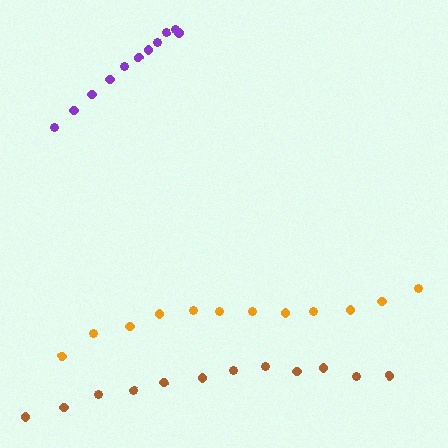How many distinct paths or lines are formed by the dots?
There are 3 distinct paths.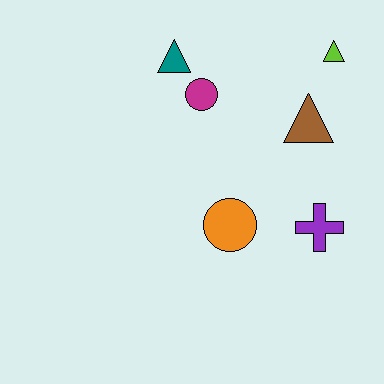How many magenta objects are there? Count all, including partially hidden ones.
There is 1 magenta object.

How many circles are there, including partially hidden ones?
There are 2 circles.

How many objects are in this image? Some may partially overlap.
There are 6 objects.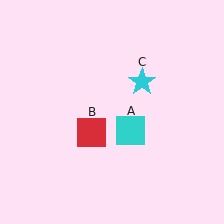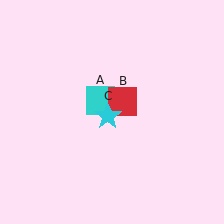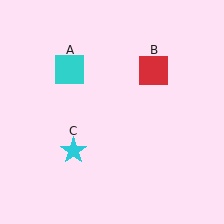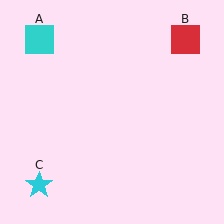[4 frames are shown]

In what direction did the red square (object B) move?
The red square (object B) moved up and to the right.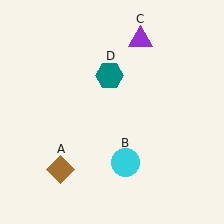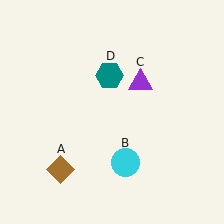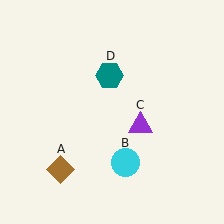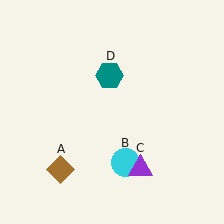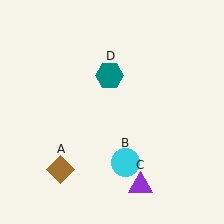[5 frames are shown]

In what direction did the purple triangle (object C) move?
The purple triangle (object C) moved down.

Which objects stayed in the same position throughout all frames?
Brown diamond (object A) and cyan circle (object B) and teal hexagon (object D) remained stationary.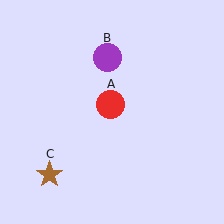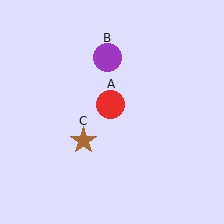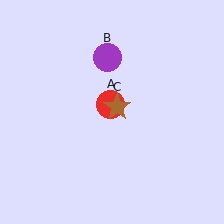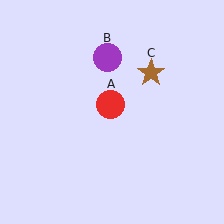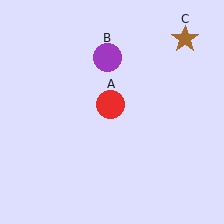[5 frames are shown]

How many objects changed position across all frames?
1 object changed position: brown star (object C).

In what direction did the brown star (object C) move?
The brown star (object C) moved up and to the right.